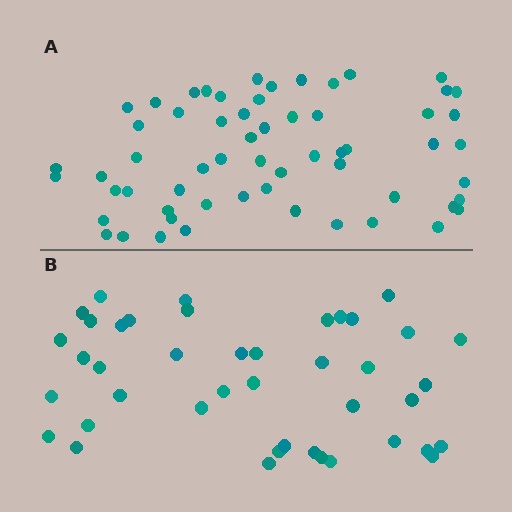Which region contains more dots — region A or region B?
Region A (the top region) has more dots.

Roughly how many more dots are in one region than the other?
Region A has approximately 20 more dots than region B.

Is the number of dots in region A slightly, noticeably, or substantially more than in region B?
Region A has noticeably more, but not dramatically so. The ratio is roughly 1.4 to 1.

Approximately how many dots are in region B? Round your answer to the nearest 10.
About 40 dots. (The exact count is 42, which rounds to 40.)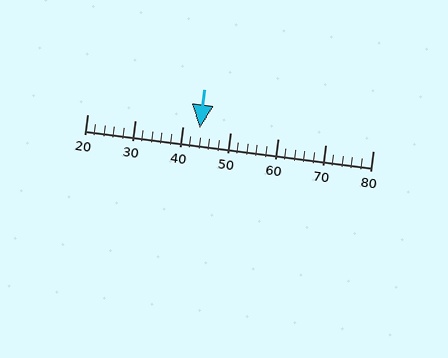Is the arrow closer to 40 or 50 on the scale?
The arrow is closer to 40.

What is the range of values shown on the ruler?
The ruler shows values from 20 to 80.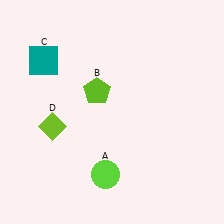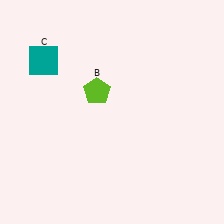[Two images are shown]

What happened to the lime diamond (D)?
The lime diamond (D) was removed in Image 2. It was in the bottom-left area of Image 1.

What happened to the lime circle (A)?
The lime circle (A) was removed in Image 2. It was in the bottom-left area of Image 1.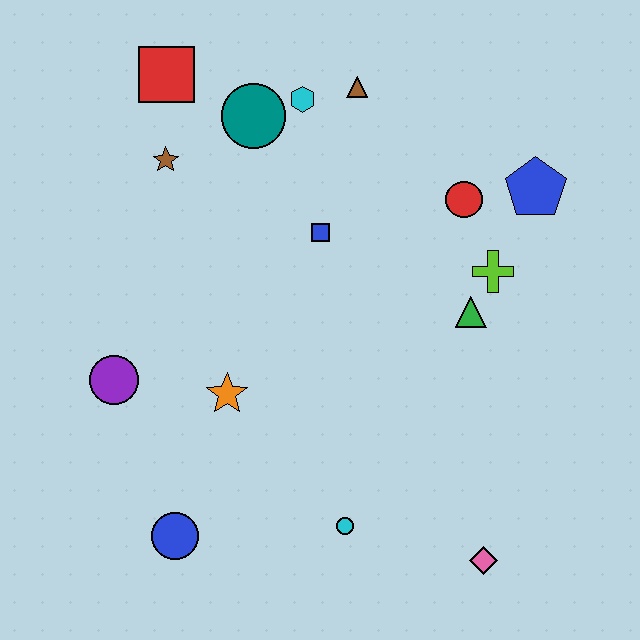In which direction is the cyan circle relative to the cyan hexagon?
The cyan circle is below the cyan hexagon.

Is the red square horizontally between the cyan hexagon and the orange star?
No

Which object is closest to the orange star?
The purple circle is closest to the orange star.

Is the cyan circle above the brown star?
No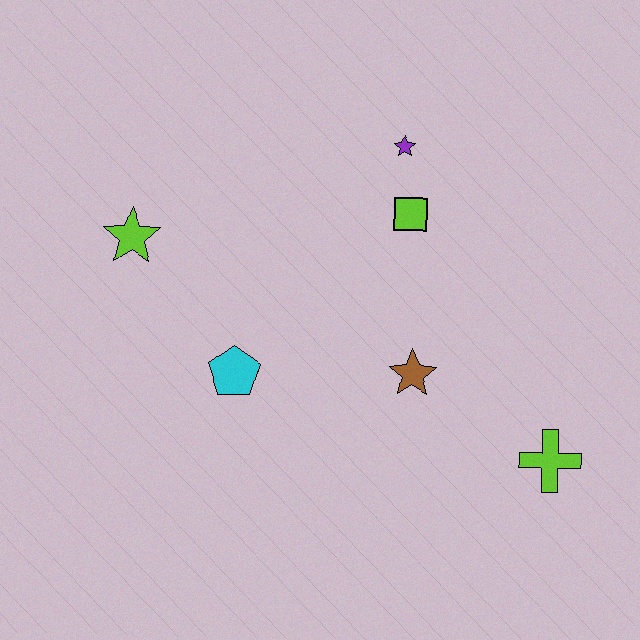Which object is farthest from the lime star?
The lime cross is farthest from the lime star.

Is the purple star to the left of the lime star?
No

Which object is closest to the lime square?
The purple star is closest to the lime square.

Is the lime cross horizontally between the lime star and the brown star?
No